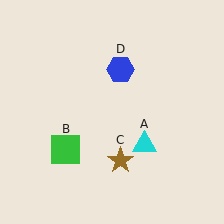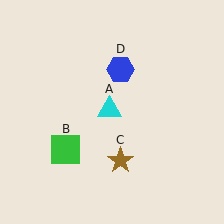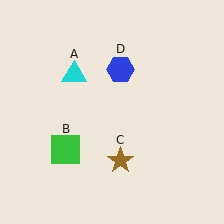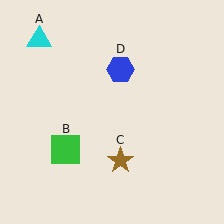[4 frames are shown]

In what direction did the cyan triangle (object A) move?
The cyan triangle (object A) moved up and to the left.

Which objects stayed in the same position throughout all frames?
Green square (object B) and brown star (object C) and blue hexagon (object D) remained stationary.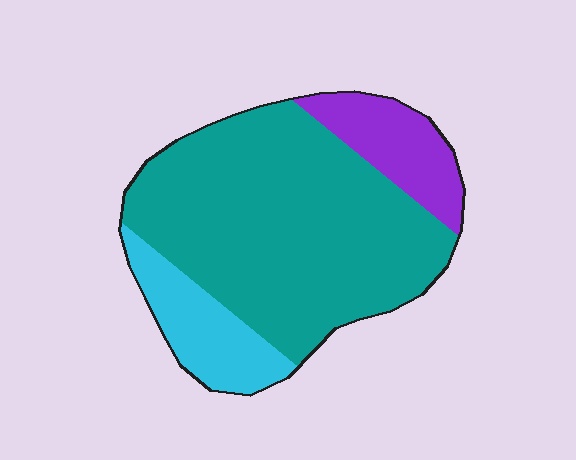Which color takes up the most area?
Teal, at roughly 70%.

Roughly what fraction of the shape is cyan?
Cyan covers roughly 15% of the shape.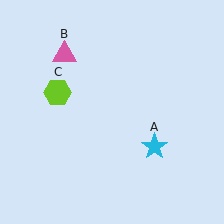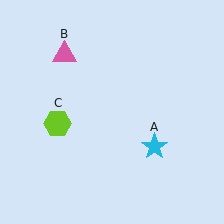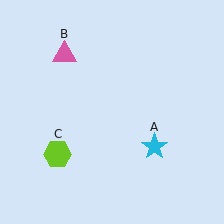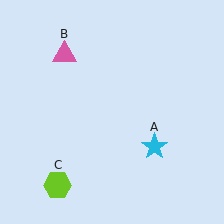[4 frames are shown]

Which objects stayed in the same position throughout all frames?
Cyan star (object A) and pink triangle (object B) remained stationary.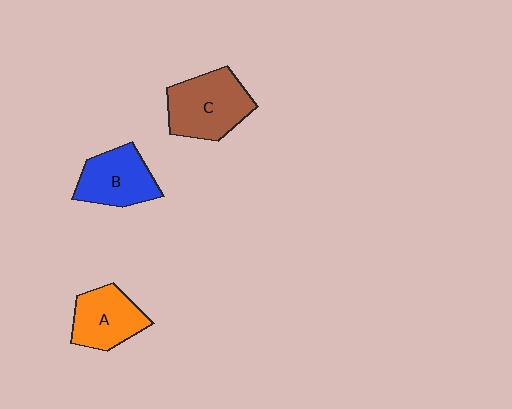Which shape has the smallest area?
Shape A (orange).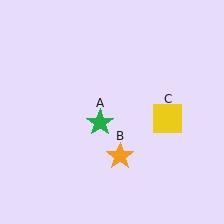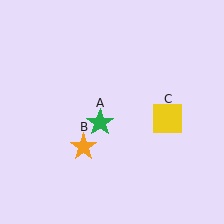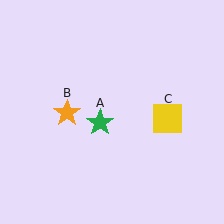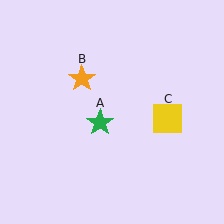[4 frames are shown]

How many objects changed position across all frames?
1 object changed position: orange star (object B).